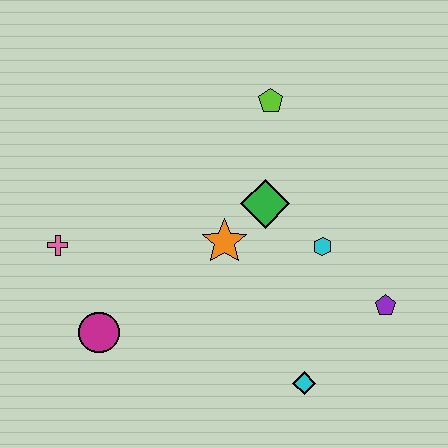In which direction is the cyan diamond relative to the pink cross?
The cyan diamond is to the right of the pink cross.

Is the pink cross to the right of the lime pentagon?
No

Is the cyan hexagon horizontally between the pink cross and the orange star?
No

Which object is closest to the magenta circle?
The pink cross is closest to the magenta circle.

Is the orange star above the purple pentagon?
Yes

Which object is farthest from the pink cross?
The purple pentagon is farthest from the pink cross.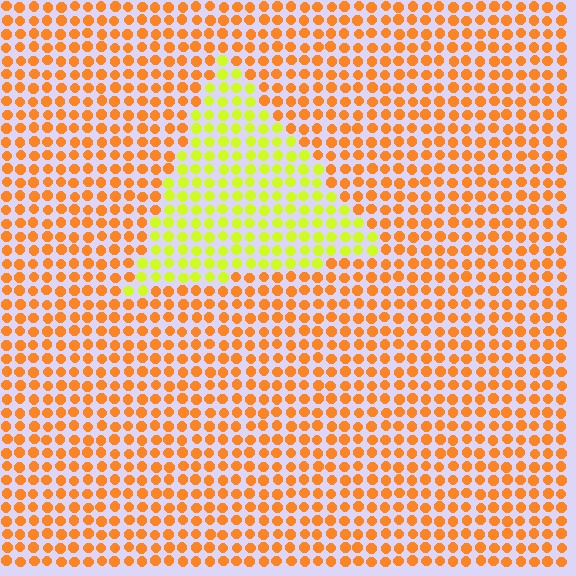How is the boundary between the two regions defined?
The boundary is defined purely by a slight shift in hue (about 45 degrees). Spacing, size, and orientation are identical on both sides.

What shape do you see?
I see a triangle.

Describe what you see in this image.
The image is filled with small orange elements in a uniform arrangement. A triangle-shaped region is visible where the elements are tinted to a slightly different hue, forming a subtle color boundary.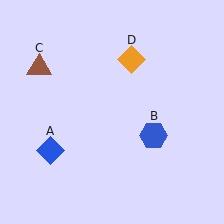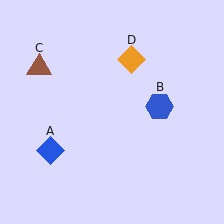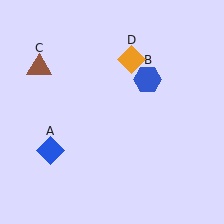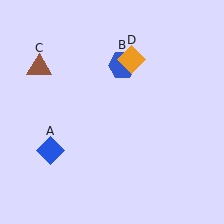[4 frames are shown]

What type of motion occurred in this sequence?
The blue hexagon (object B) rotated counterclockwise around the center of the scene.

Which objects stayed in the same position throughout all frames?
Blue diamond (object A) and brown triangle (object C) and orange diamond (object D) remained stationary.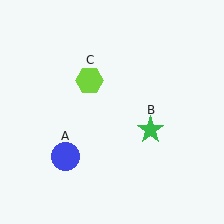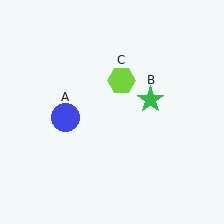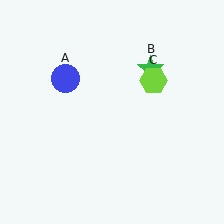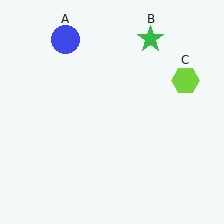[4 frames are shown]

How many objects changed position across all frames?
3 objects changed position: blue circle (object A), green star (object B), lime hexagon (object C).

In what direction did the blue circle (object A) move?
The blue circle (object A) moved up.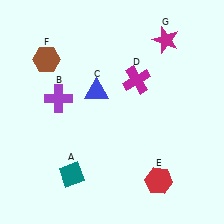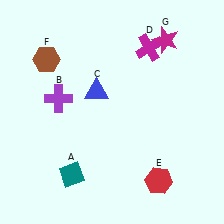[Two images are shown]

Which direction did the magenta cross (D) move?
The magenta cross (D) moved up.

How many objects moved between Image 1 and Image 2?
1 object moved between the two images.